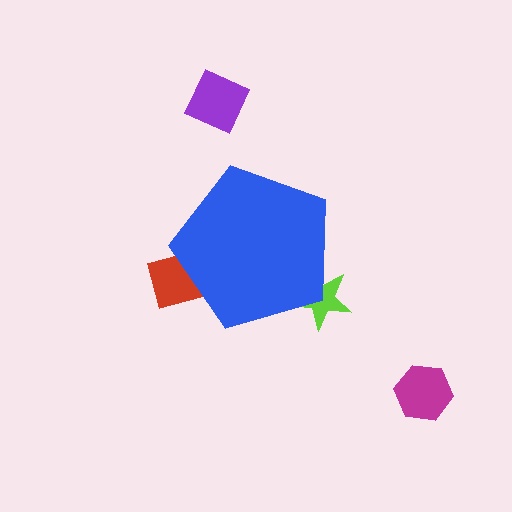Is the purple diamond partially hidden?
No, the purple diamond is fully visible.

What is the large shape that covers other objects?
A blue pentagon.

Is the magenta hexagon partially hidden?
No, the magenta hexagon is fully visible.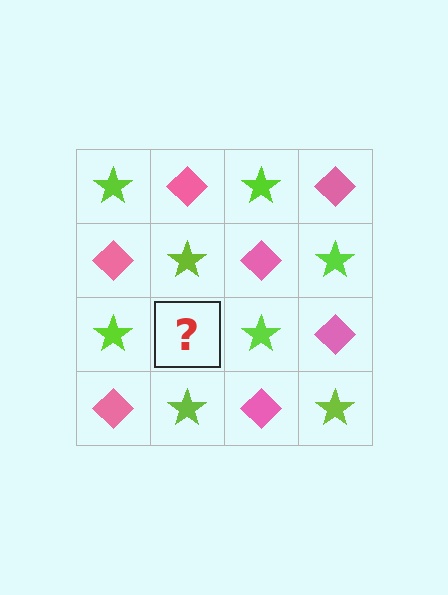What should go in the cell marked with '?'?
The missing cell should contain a pink diamond.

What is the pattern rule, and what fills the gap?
The rule is that it alternates lime star and pink diamond in a checkerboard pattern. The gap should be filled with a pink diamond.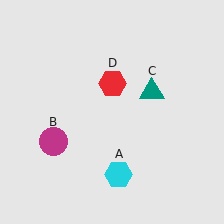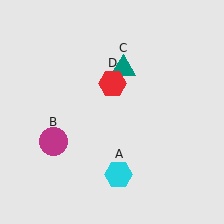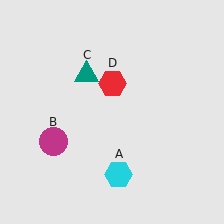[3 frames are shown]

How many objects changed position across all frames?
1 object changed position: teal triangle (object C).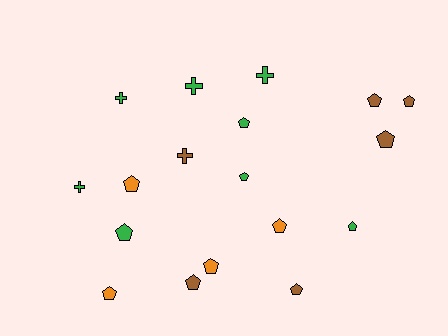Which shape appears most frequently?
Pentagon, with 13 objects.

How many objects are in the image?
There are 18 objects.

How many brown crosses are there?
There is 1 brown cross.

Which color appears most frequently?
Green, with 8 objects.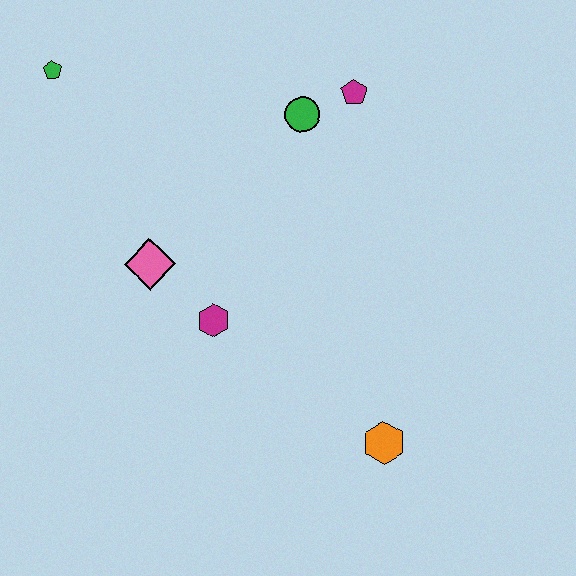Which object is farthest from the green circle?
The orange hexagon is farthest from the green circle.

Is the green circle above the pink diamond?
Yes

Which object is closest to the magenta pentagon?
The green circle is closest to the magenta pentagon.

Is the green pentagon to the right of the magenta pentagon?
No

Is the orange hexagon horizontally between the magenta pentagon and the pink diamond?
No